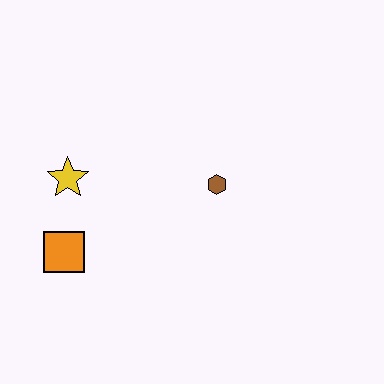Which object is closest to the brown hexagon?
The yellow star is closest to the brown hexagon.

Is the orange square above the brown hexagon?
No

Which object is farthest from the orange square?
The brown hexagon is farthest from the orange square.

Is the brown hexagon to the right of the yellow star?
Yes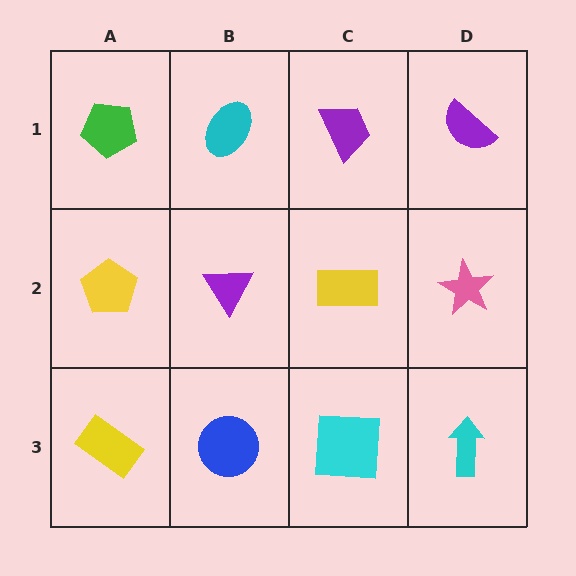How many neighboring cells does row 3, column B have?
3.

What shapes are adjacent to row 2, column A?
A green pentagon (row 1, column A), a yellow rectangle (row 3, column A), a purple triangle (row 2, column B).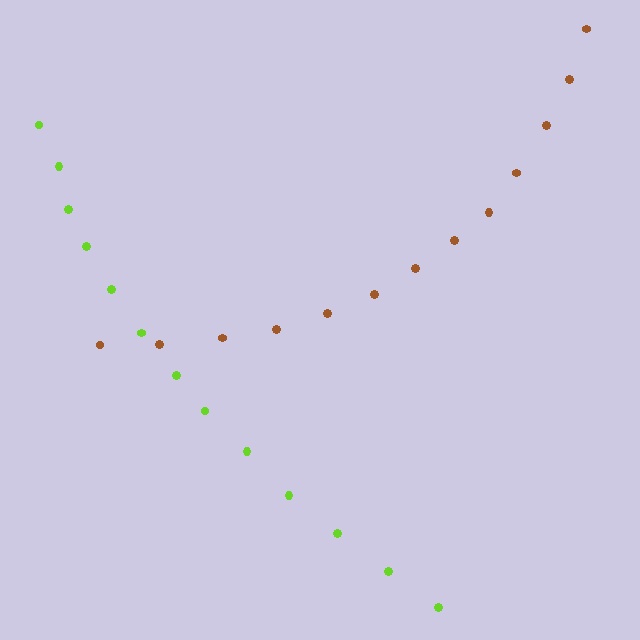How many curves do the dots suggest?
There are 2 distinct paths.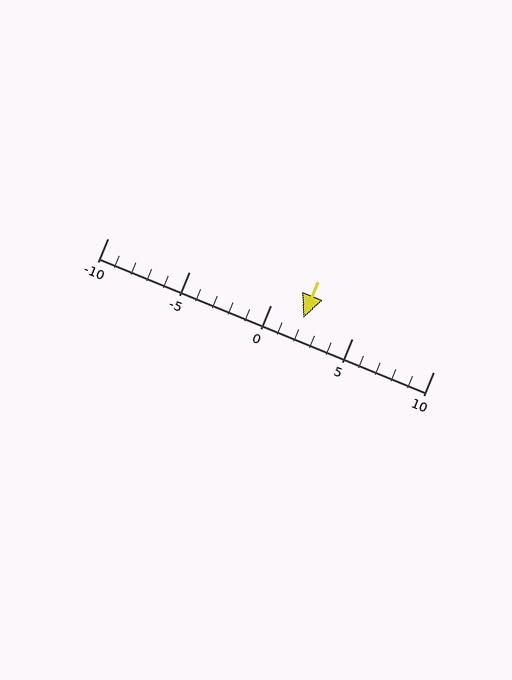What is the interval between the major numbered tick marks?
The major tick marks are spaced 5 units apart.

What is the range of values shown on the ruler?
The ruler shows values from -10 to 10.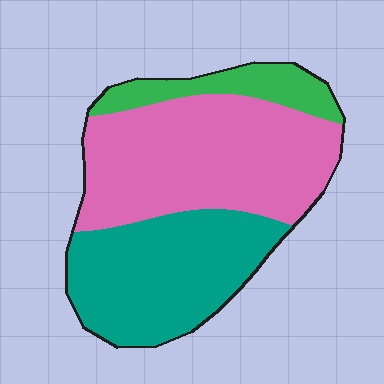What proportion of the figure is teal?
Teal takes up about three eighths (3/8) of the figure.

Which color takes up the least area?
Green, at roughly 15%.